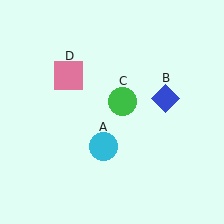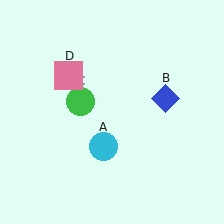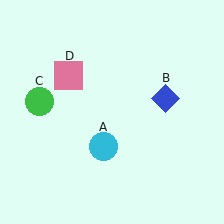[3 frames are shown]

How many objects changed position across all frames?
1 object changed position: green circle (object C).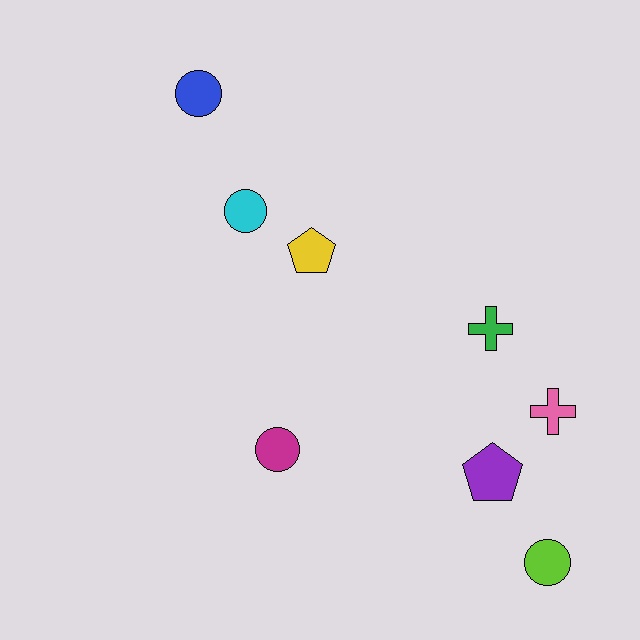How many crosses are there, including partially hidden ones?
There are 2 crosses.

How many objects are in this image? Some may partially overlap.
There are 8 objects.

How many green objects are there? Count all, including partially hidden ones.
There is 1 green object.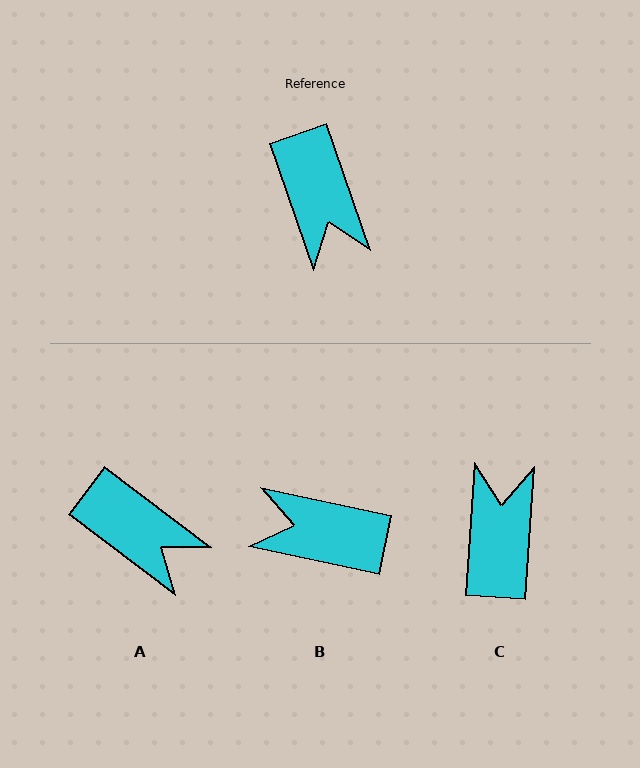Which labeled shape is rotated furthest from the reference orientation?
C, about 157 degrees away.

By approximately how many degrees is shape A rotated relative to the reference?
Approximately 33 degrees counter-clockwise.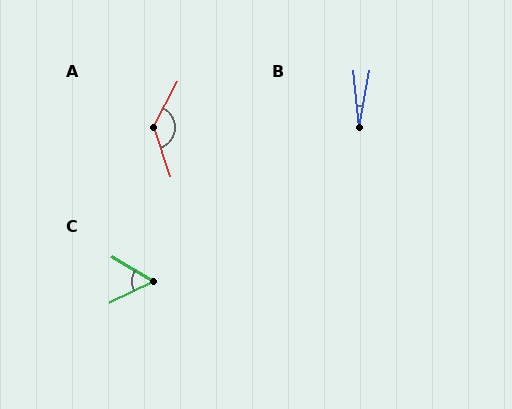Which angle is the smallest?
B, at approximately 16 degrees.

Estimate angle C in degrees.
Approximately 57 degrees.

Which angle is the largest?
A, at approximately 133 degrees.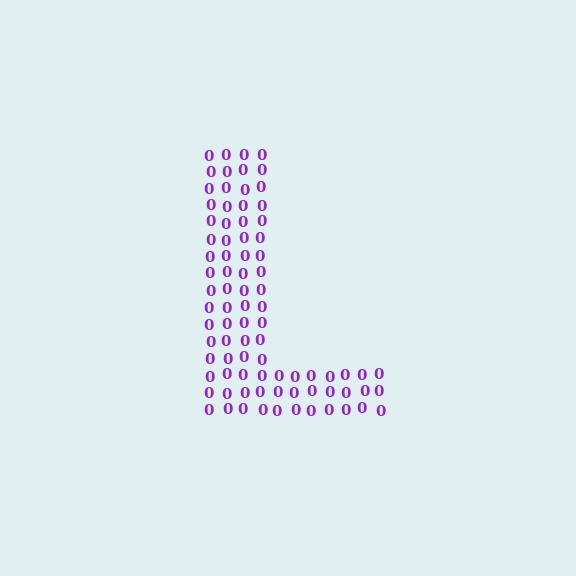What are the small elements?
The small elements are digit 0's.